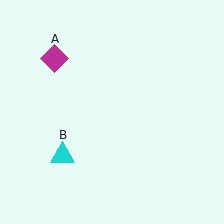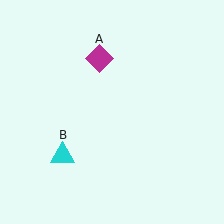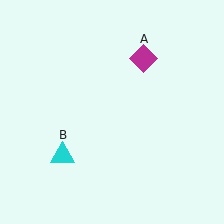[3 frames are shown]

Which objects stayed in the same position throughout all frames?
Cyan triangle (object B) remained stationary.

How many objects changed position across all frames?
1 object changed position: magenta diamond (object A).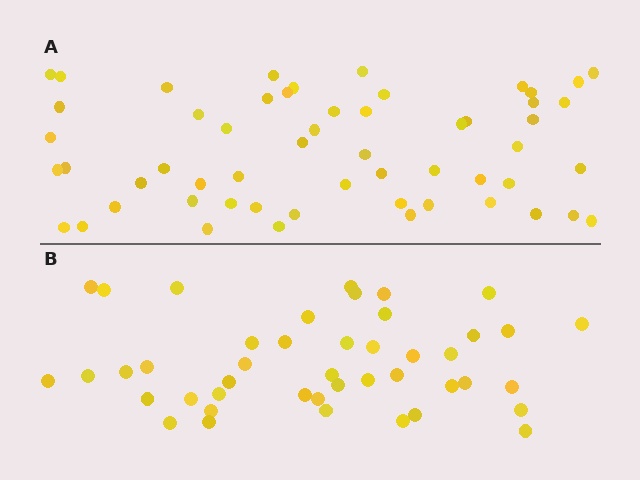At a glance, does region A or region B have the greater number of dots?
Region A (the top region) has more dots.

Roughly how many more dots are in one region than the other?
Region A has roughly 12 or so more dots than region B.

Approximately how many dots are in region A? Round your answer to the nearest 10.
About 60 dots. (The exact count is 56, which rounds to 60.)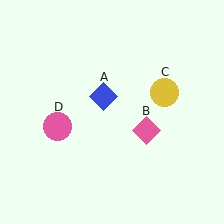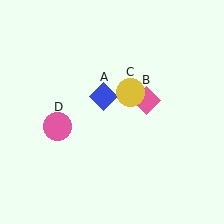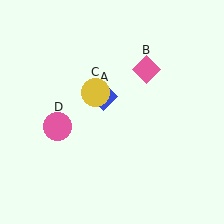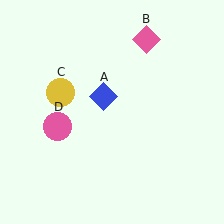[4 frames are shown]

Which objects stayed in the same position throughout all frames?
Blue diamond (object A) and pink circle (object D) remained stationary.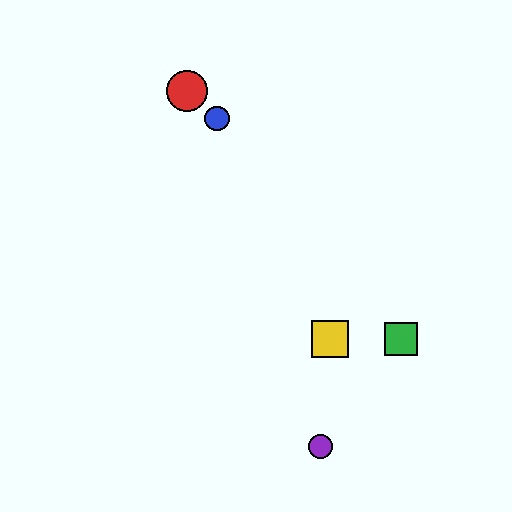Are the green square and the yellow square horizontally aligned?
Yes, both are at y≈339.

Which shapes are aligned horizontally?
The green square, the yellow square are aligned horizontally.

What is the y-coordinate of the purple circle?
The purple circle is at y≈446.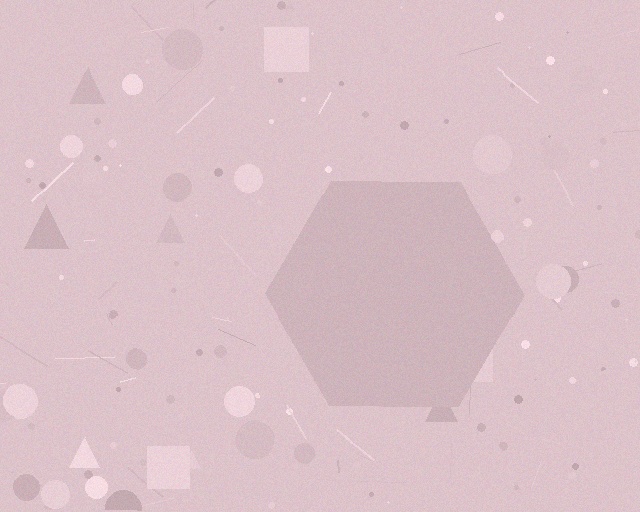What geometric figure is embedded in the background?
A hexagon is embedded in the background.